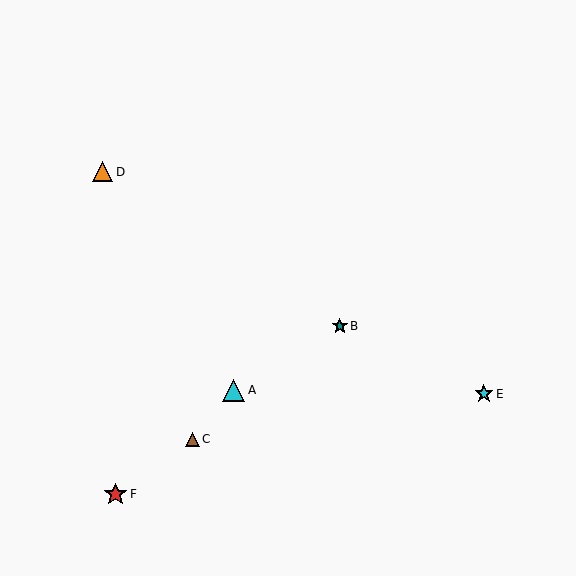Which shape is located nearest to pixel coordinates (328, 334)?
The teal star (labeled B) at (340, 326) is nearest to that location.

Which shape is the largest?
The cyan triangle (labeled A) is the largest.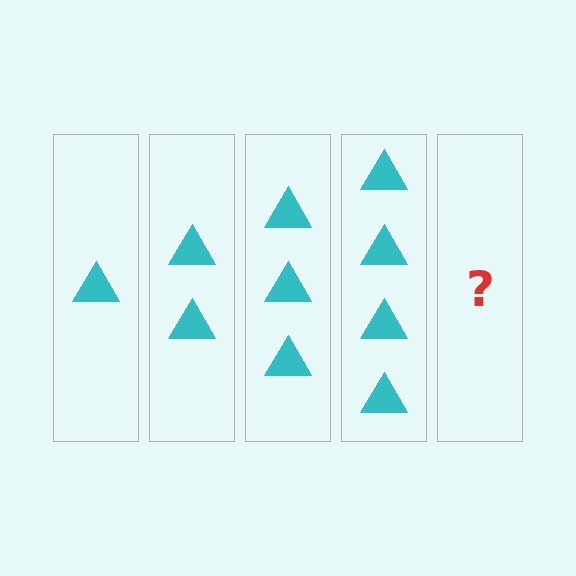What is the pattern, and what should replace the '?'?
The pattern is that each step adds one more triangle. The '?' should be 5 triangles.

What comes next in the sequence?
The next element should be 5 triangles.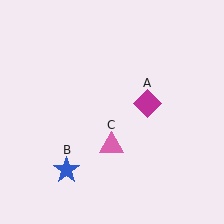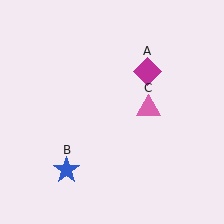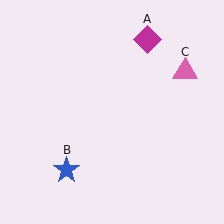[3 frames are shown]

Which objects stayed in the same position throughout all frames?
Blue star (object B) remained stationary.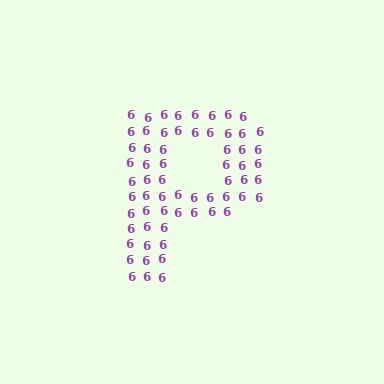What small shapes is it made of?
It is made of small digit 6's.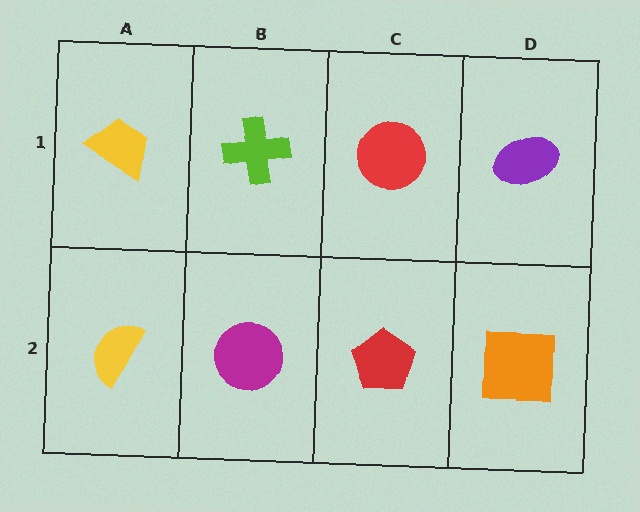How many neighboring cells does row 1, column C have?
3.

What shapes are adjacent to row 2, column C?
A red circle (row 1, column C), a magenta circle (row 2, column B), an orange square (row 2, column D).